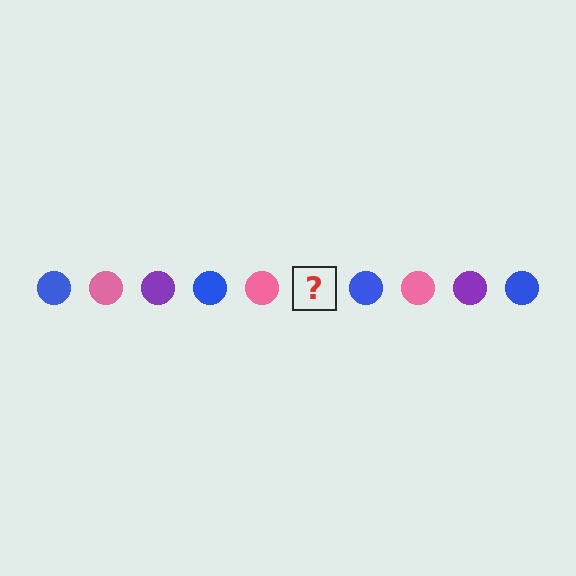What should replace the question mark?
The question mark should be replaced with a purple circle.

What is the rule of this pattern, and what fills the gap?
The rule is that the pattern cycles through blue, pink, purple circles. The gap should be filled with a purple circle.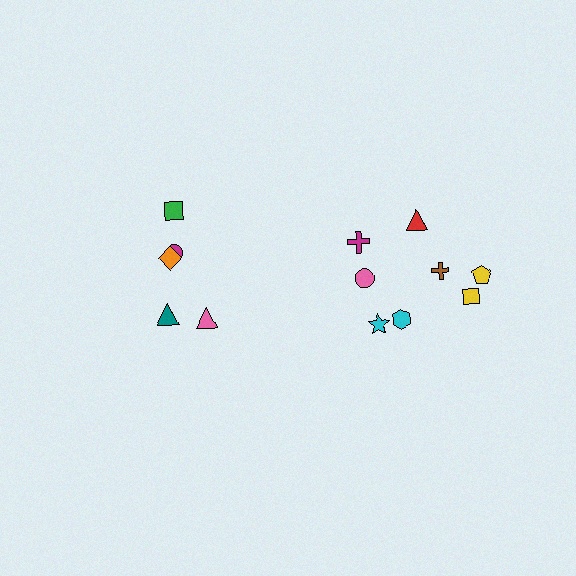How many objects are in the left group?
There are 5 objects.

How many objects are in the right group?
There are 8 objects.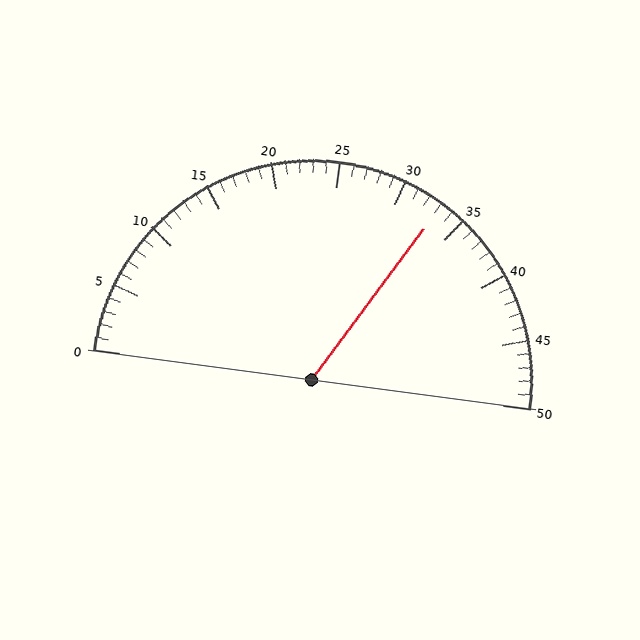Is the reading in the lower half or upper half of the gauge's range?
The reading is in the upper half of the range (0 to 50).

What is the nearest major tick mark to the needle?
The nearest major tick mark is 35.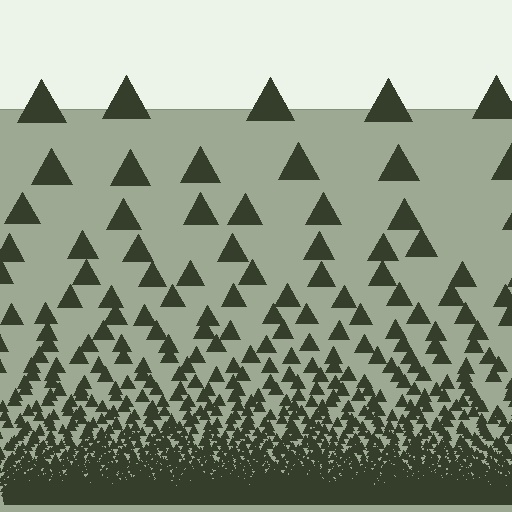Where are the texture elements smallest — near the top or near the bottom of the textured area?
Near the bottom.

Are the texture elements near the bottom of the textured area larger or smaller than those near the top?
Smaller. The gradient is inverted — elements near the bottom are smaller and denser.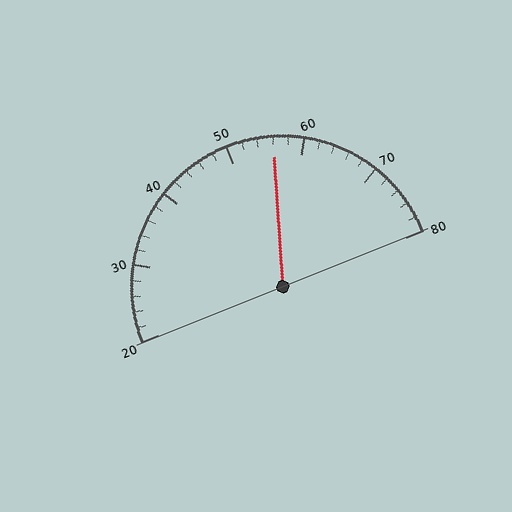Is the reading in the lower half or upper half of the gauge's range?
The reading is in the upper half of the range (20 to 80).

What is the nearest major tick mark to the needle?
The nearest major tick mark is 60.